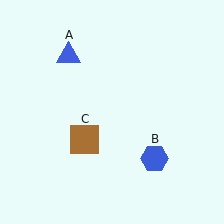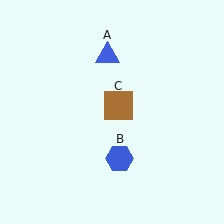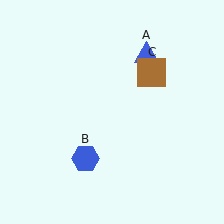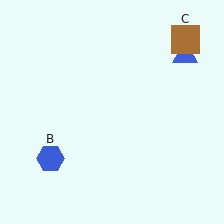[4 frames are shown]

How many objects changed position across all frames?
3 objects changed position: blue triangle (object A), blue hexagon (object B), brown square (object C).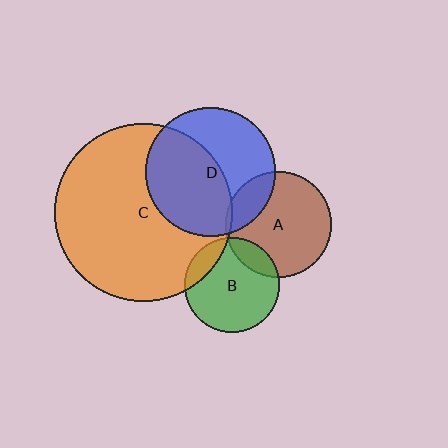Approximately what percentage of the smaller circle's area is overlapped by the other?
Approximately 15%.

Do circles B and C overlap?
Yes.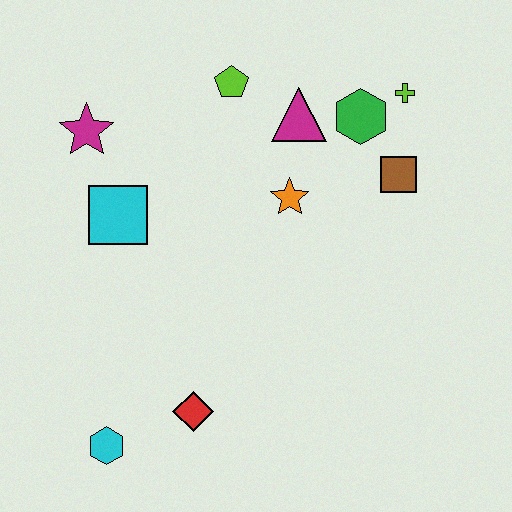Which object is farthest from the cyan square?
The lime cross is farthest from the cyan square.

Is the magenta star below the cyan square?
No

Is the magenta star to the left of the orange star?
Yes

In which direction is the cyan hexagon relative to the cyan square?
The cyan hexagon is below the cyan square.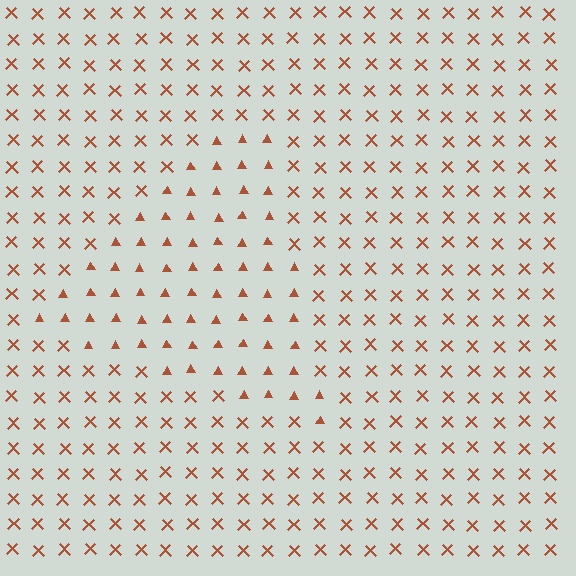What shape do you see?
I see a triangle.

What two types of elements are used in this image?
The image uses triangles inside the triangle region and X marks outside it.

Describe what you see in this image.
The image is filled with small brown elements arranged in a uniform grid. A triangle-shaped region contains triangles, while the surrounding area contains X marks. The boundary is defined purely by the change in element shape.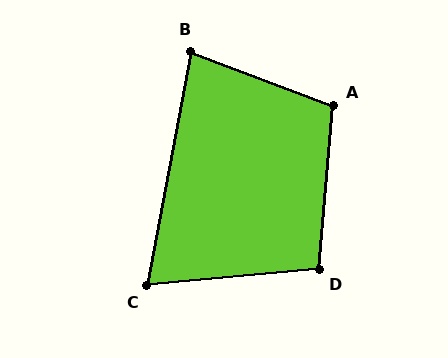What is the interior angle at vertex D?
Approximately 100 degrees (obtuse).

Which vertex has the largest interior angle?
A, at approximately 106 degrees.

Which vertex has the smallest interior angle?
C, at approximately 74 degrees.